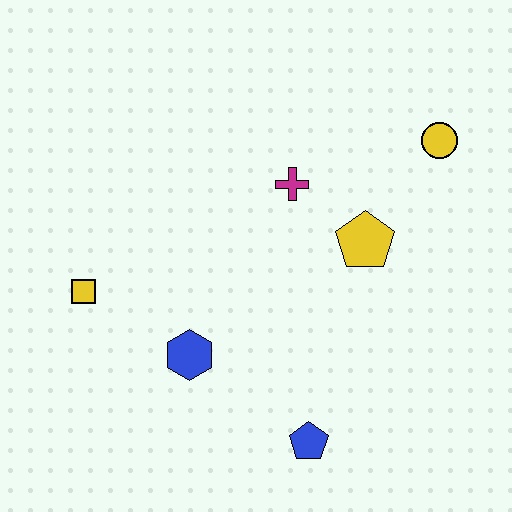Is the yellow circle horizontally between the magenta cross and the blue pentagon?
No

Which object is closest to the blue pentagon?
The blue hexagon is closest to the blue pentagon.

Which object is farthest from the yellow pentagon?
The yellow square is farthest from the yellow pentagon.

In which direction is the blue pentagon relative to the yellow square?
The blue pentagon is to the right of the yellow square.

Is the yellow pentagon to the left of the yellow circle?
Yes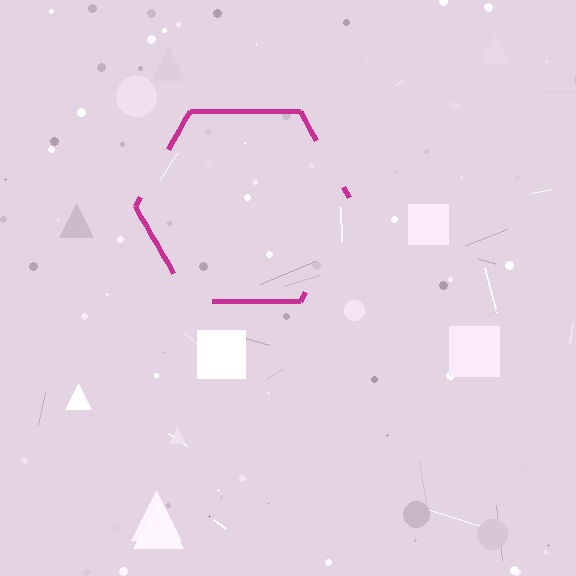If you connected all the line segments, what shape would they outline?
They would outline a hexagon.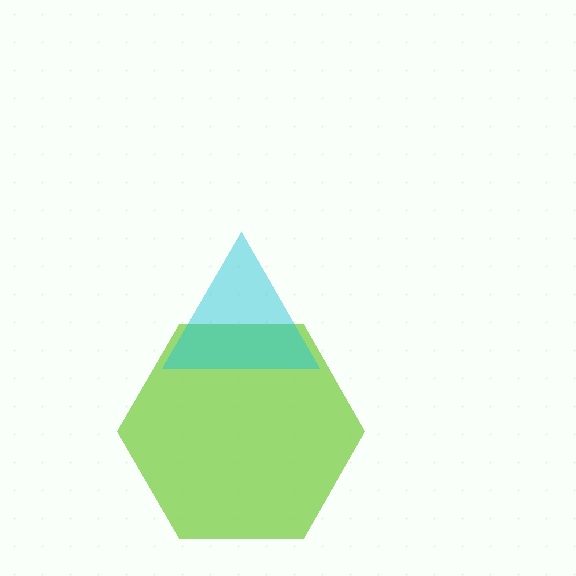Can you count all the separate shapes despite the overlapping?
Yes, there are 2 separate shapes.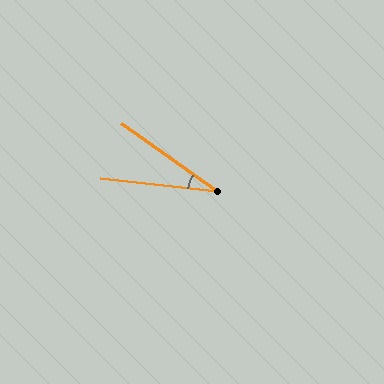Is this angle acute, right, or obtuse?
It is acute.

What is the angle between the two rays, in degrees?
Approximately 29 degrees.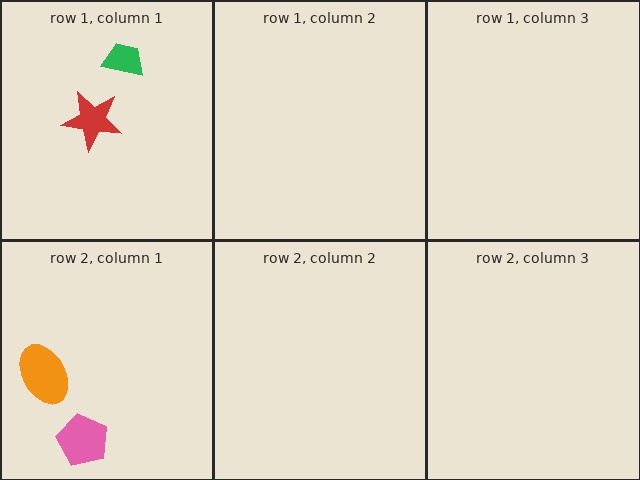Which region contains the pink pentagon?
The row 2, column 1 region.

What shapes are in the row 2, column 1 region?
The orange ellipse, the pink pentagon.